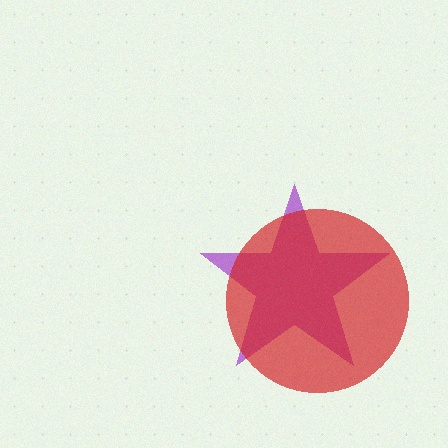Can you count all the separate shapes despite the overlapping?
Yes, there are 2 separate shapes.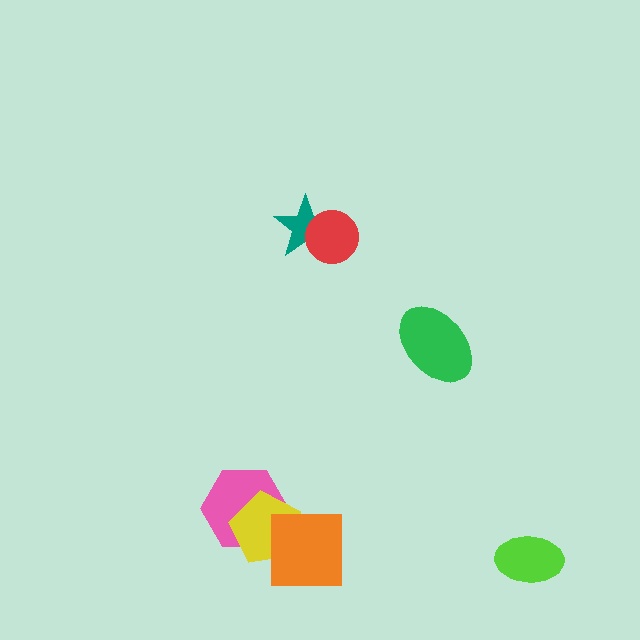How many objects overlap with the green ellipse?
0 objects overlap with the green ellipse.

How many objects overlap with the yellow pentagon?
2 objects overlap with the yellow pentagon.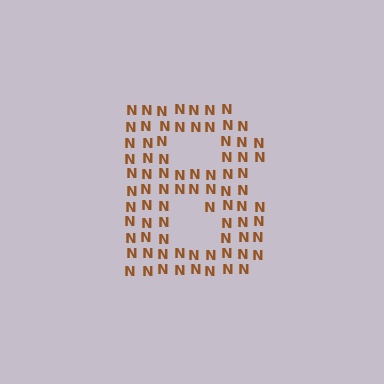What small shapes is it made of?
It is made of small letter N's.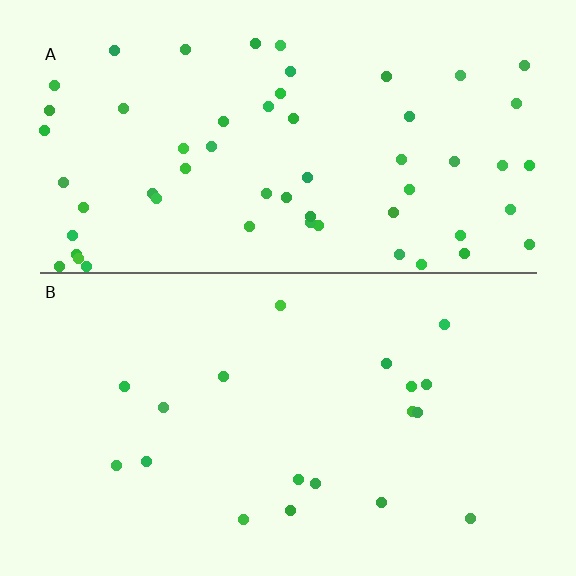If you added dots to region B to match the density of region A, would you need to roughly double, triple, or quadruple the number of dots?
Approximately triple.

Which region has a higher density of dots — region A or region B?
A (the top).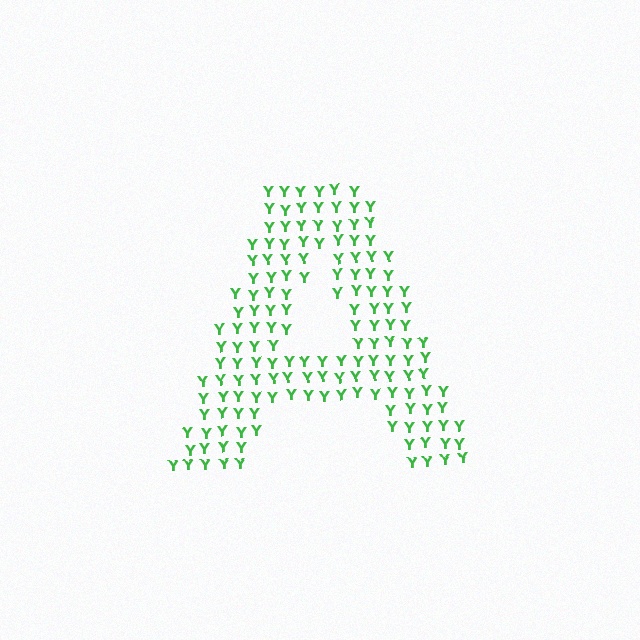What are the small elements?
The small elements are letter Y's.